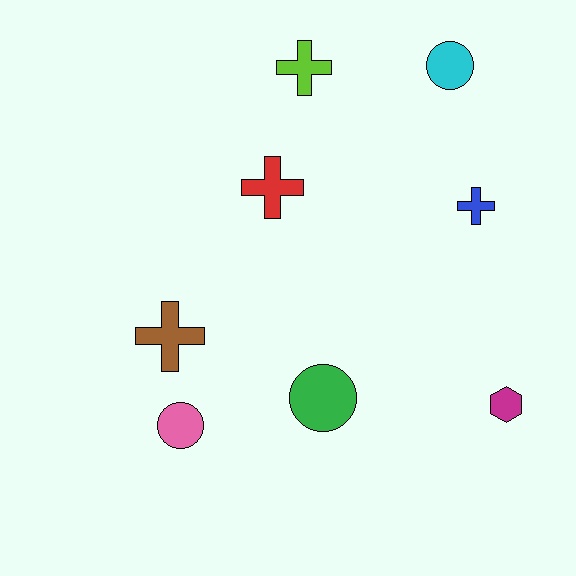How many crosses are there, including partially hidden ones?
There are 4 crosses.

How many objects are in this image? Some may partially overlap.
There are 8 objects.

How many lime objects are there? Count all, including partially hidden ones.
There is 1 lime object.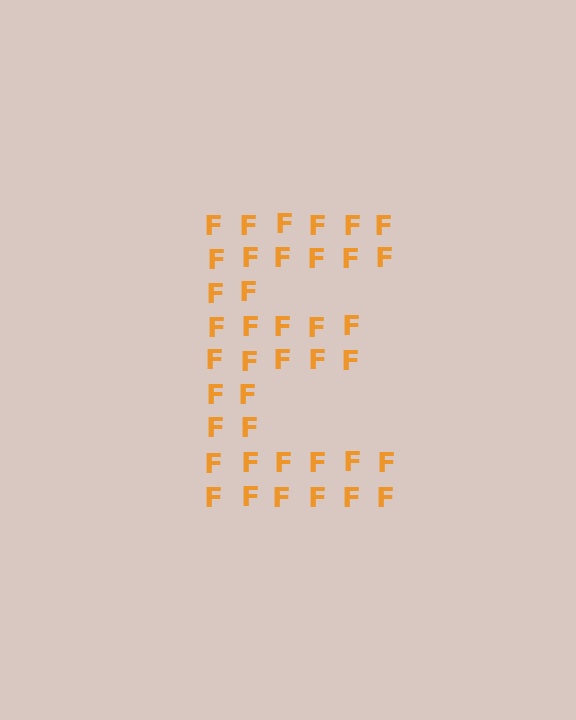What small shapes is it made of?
It is made of small letter F's.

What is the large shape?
The large shape is the letter E.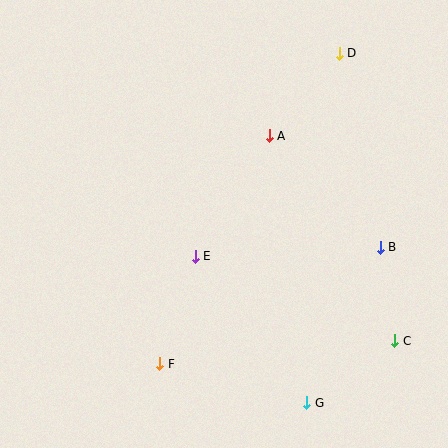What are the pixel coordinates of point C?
Point C is at (395, 341).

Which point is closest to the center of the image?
Point E at (195, 256) is closest to the center.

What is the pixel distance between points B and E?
The distance between B and E is 185 pixels.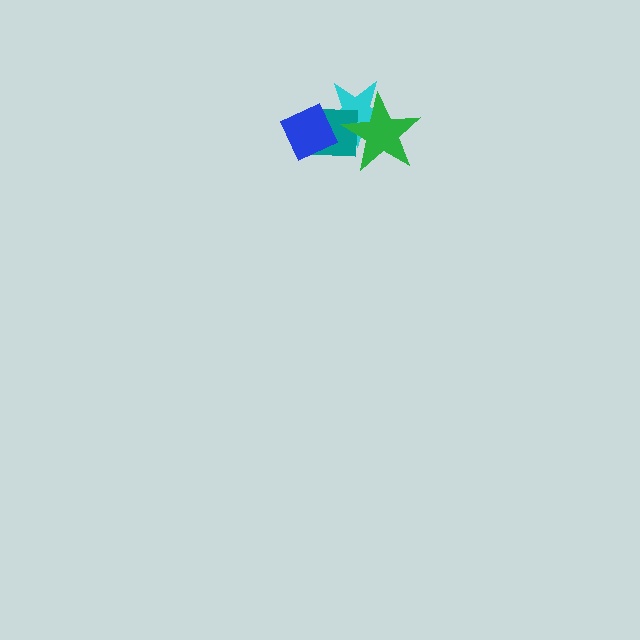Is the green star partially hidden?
No, no other shape covers it.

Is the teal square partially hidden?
Yes, it is partially covered by another shape.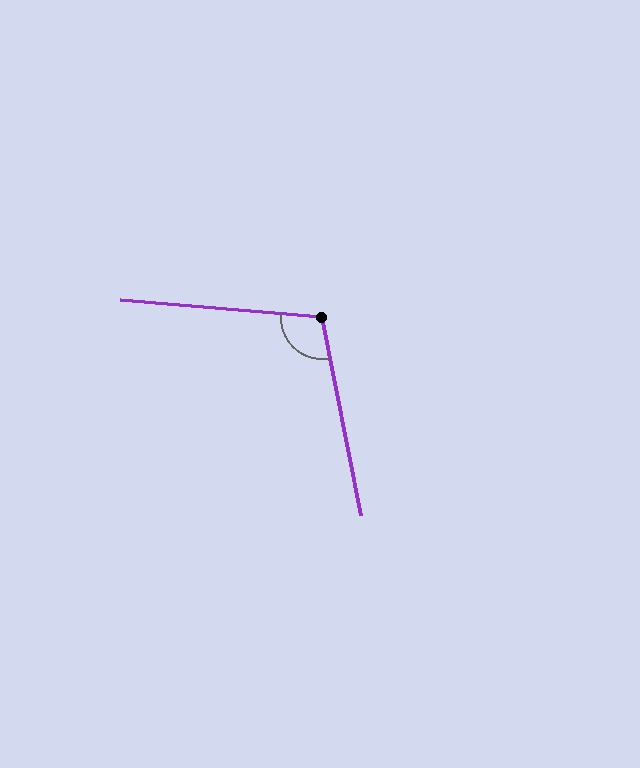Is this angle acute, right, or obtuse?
It is obtuse.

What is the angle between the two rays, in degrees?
Approximately 106 degrees.